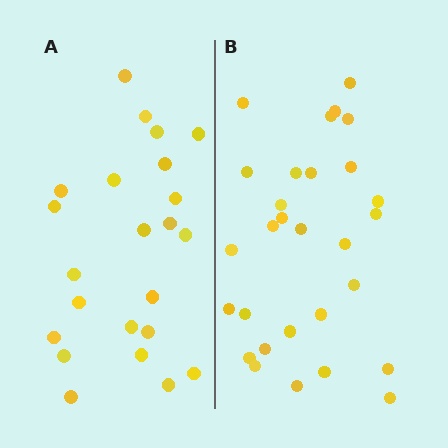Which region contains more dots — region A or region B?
Region B (the right region) has more dots.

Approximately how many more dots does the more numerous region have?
Region B has about 6 more dots than region A.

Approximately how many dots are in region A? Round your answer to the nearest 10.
About 20 dots. (The exact count is 23, which rounds to 20.)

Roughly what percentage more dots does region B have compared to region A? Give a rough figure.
About 25% more.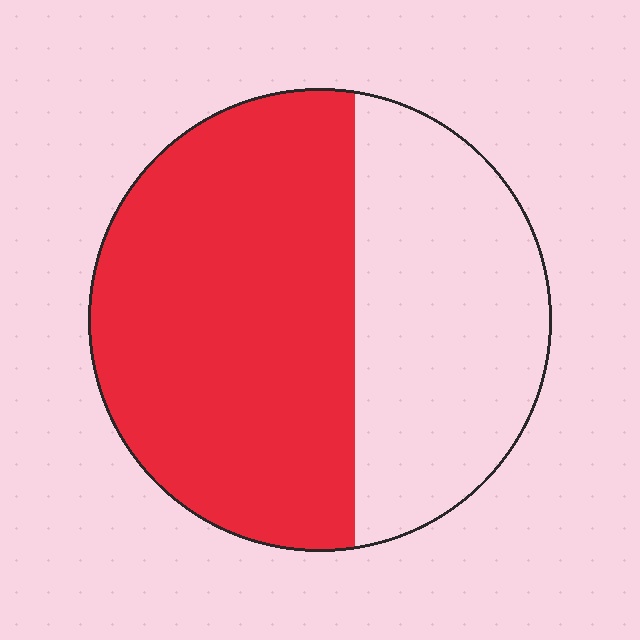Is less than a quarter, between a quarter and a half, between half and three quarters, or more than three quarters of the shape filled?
Between half and three quarters.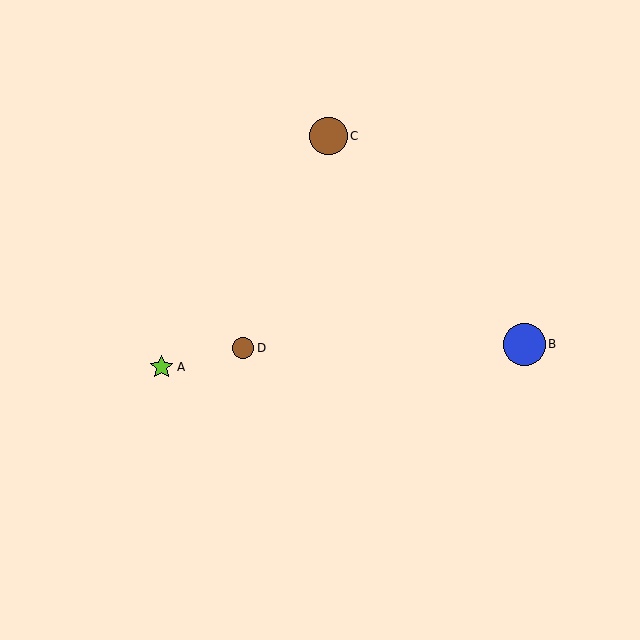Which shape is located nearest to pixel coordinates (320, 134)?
The brown circle (labeled C) at (329, 136) is nearest to that location.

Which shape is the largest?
The blue circle (labeled B) is the largest.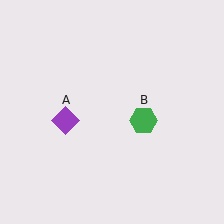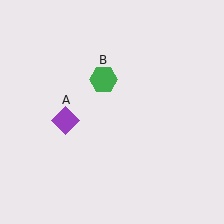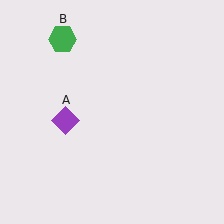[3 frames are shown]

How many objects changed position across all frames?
1 object changed position: green hexagon (object B).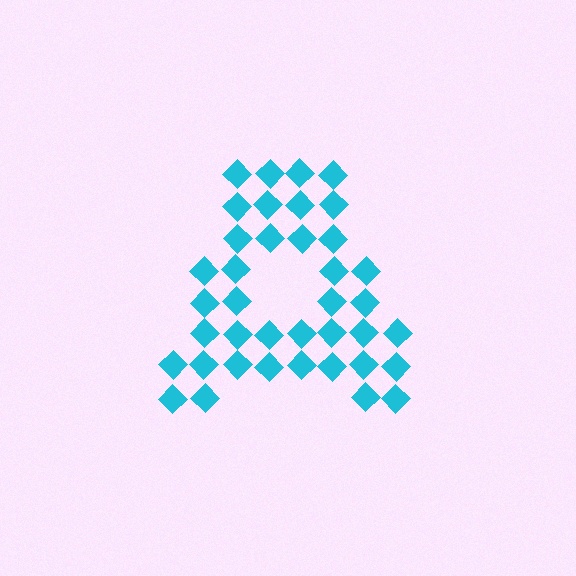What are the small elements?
The small elements are diamonds.